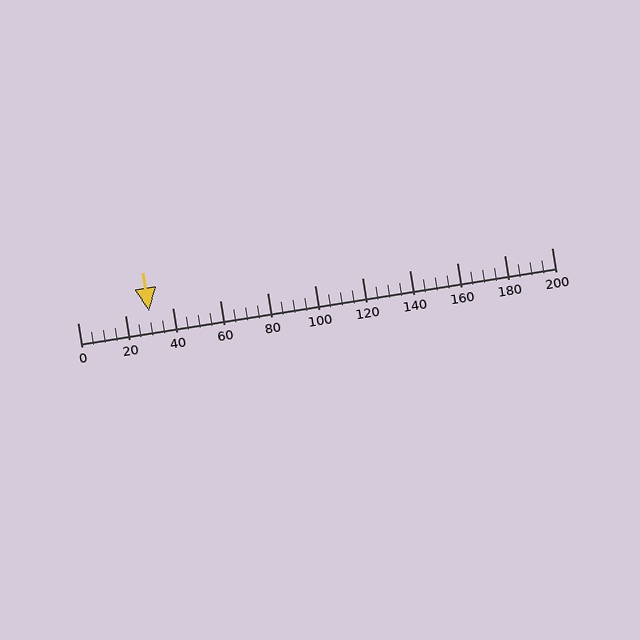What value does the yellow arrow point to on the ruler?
The yellow arrow points to approximately 30.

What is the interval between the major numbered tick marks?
The major tick marks are spaced 20 units apart.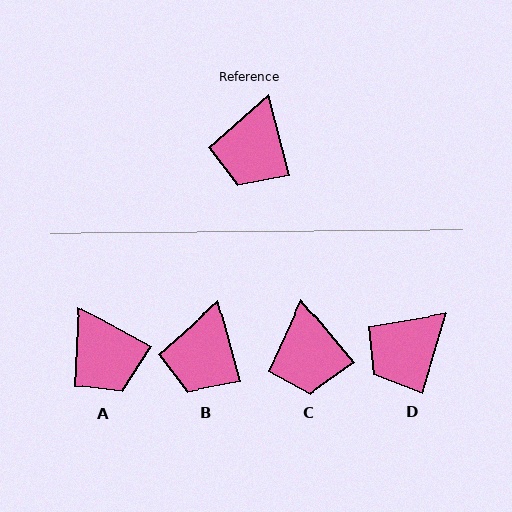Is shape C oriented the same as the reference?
No, it is off by about 25 degrees.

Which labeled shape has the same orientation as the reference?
B.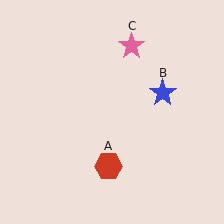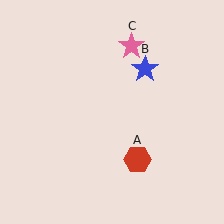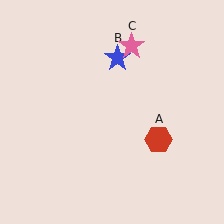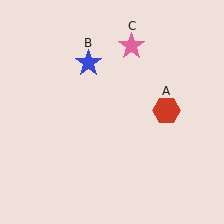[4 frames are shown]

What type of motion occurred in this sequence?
The red hexagon (object A), blue star (object B) rotated counterclockwise around the center of the scene.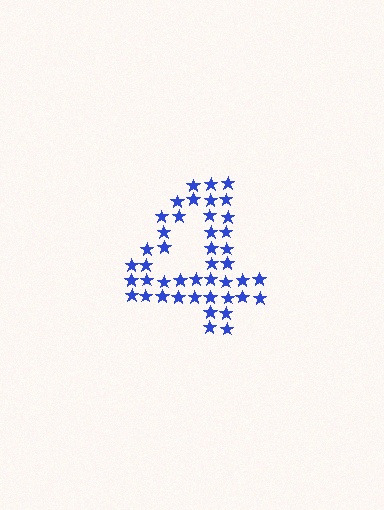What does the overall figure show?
The overall figure shows the digit 4.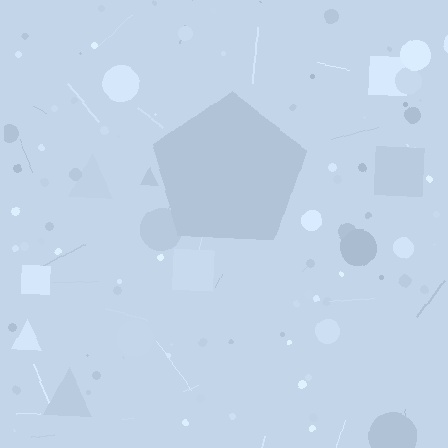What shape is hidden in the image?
A pentagon is hidden in the image.